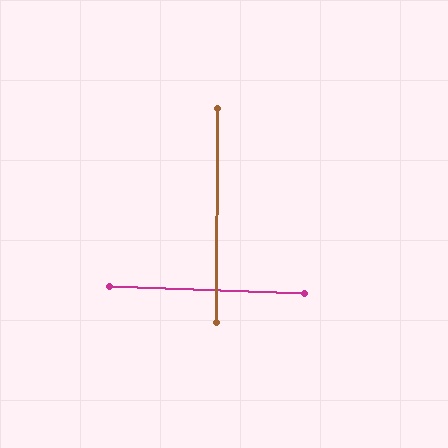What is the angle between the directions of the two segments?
Approximately 88 degrees.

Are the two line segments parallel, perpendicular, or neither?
Perpendicular — they meet at approximately 88°.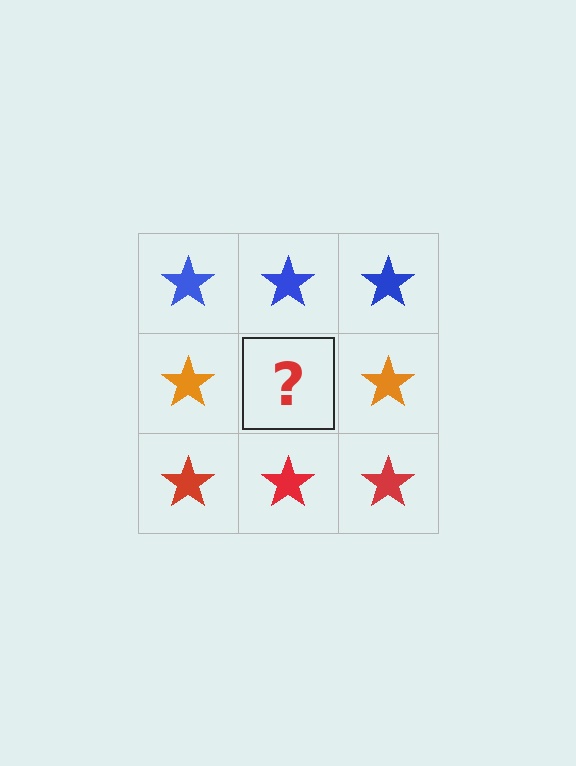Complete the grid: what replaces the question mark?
The question mark should be replaced with an orange star.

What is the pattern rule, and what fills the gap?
The rule is that each row has a consistent color. The gap should be filled with an orange star.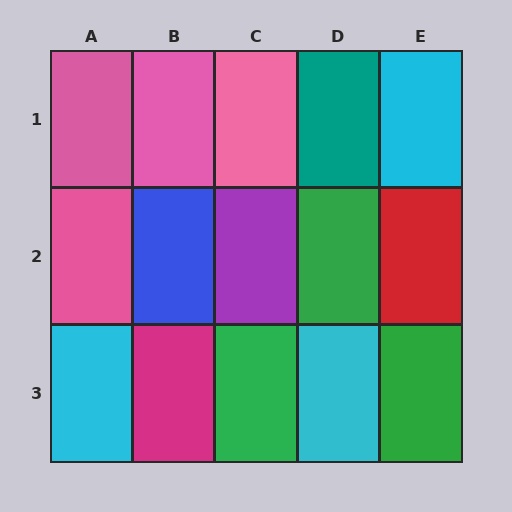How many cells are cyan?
3 cells are cyan.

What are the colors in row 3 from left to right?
Cyan, magenta, green, cyan, green.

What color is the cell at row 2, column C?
Purple.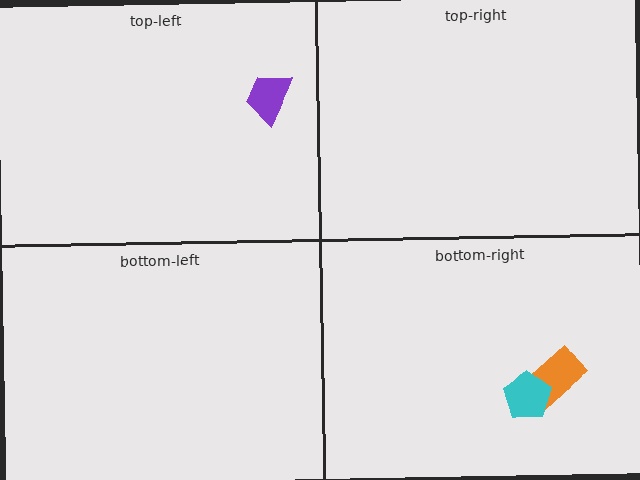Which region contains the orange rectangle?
The bottom-right region.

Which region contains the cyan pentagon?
The bottom-right region.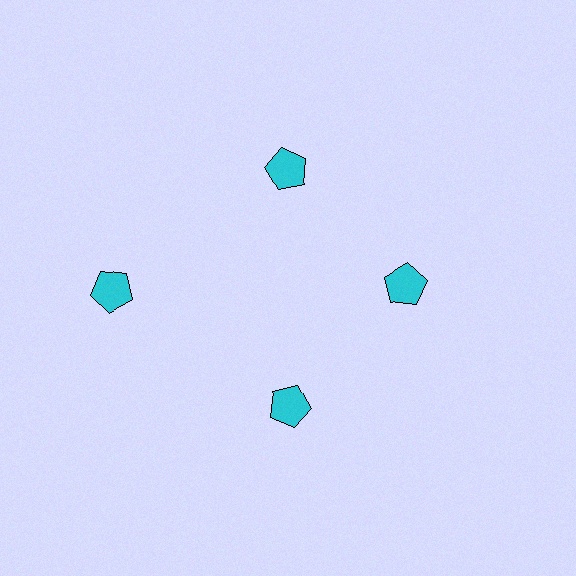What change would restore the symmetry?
The symmetry would be restored by moving it inward, back onto the ring so that all 4 pentagons sit at equal angles and equal distance from the center.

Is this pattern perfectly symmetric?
No. The 4 cyan pentagons are arranged in a ring, but one element near the 9 o'clock position is pushed outward from the center, breaking the 4-fold rotational symmetry.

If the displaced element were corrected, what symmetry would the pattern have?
It would have 4-fold rotational symmetry — the pattern would map onto itself every 90 degrees.